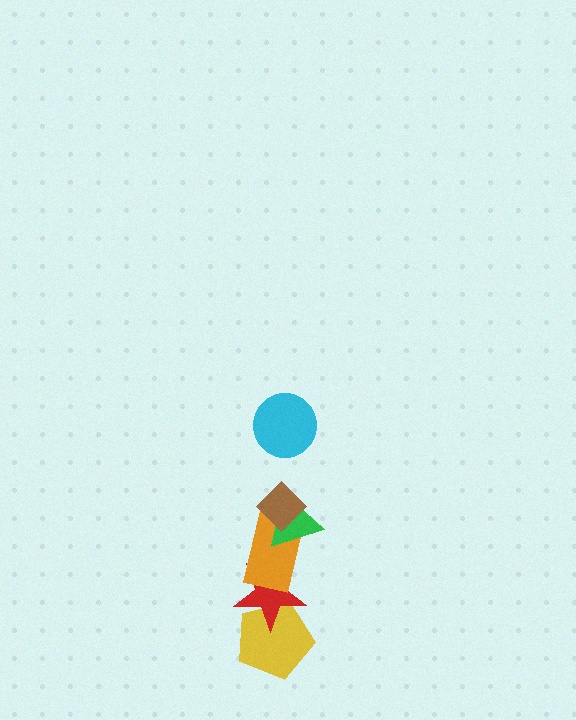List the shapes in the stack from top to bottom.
From top to bottom: the cyan circle, the brown diamond, the green triangle, the orange rectangle, the red star, the yellow pentagon.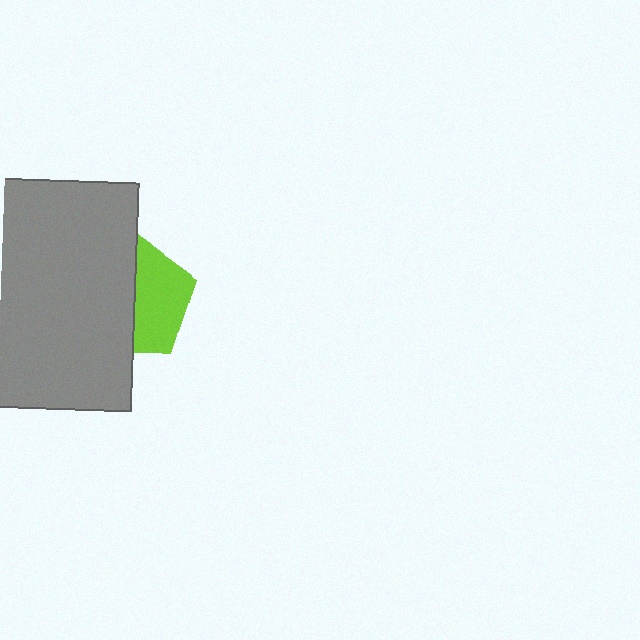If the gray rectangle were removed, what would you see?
You would see the complete lime pentagon.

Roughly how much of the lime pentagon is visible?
About half of it is visible (roughly 47%).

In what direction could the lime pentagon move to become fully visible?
The lime pentagon could move right. That would shift it out from behind the gray rectangle entirely.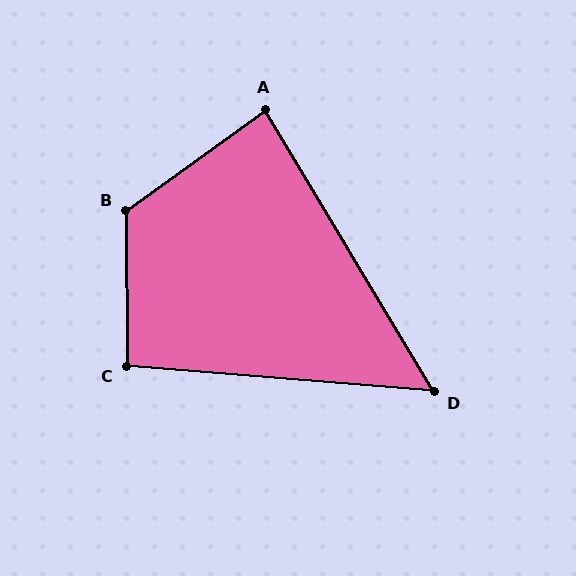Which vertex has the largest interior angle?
B, at approximately 125 degrees.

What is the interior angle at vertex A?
Approximately 85 degrees (approximately right).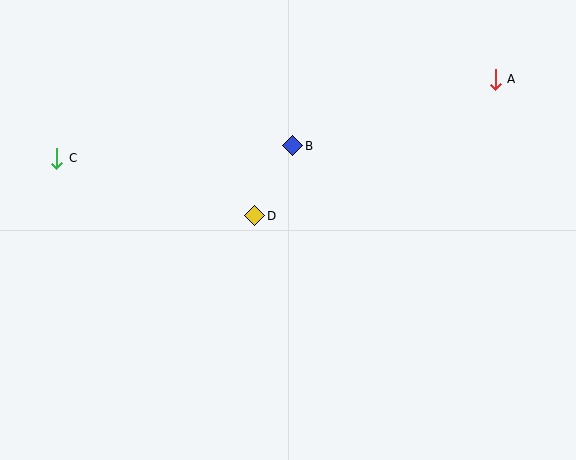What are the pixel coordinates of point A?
Point A is at (495, 79).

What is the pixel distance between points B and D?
The distance between B and D is 79 pixels.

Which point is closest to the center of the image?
Point D at (255, 216) is closest to the center.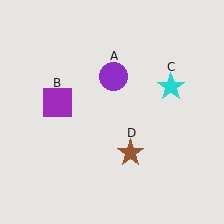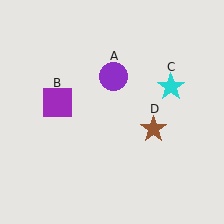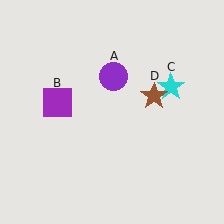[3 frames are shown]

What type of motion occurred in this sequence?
The brown star (object D) rotated counterclockwise around the center of the scene.